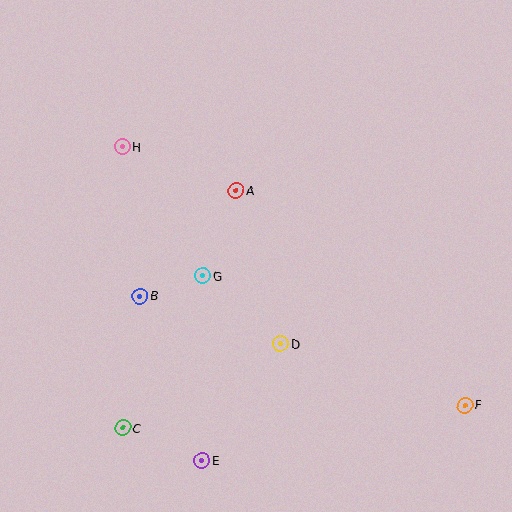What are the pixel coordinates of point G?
Point G is at (203, 276).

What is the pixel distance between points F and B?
The distance between F and B is 342 pixels.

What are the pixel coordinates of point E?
Point E is at (202, 460).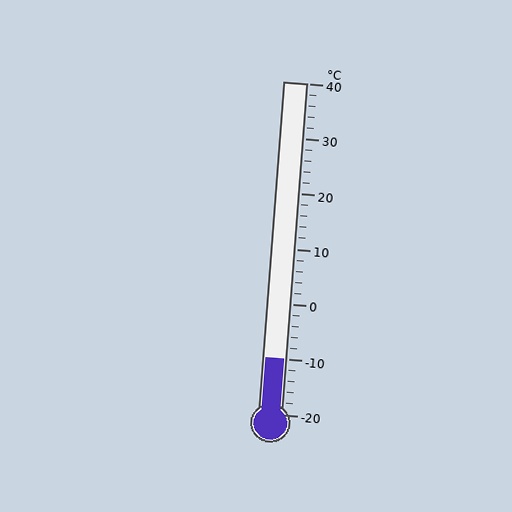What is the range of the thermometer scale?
The thermometer scale ranges from -20°C to 40°C.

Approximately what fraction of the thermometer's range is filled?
The thermometer is filled to approximately 15% of its range.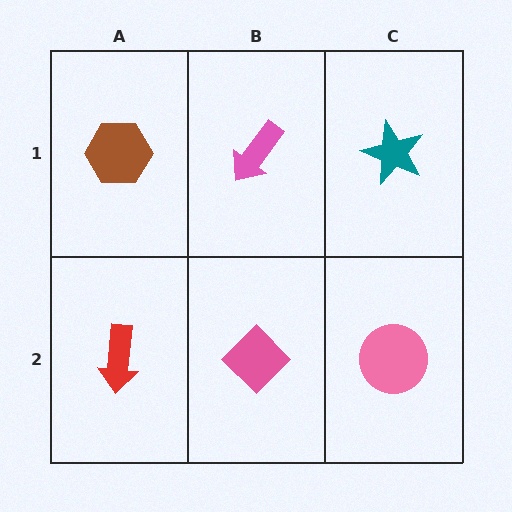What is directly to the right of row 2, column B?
A pink circle.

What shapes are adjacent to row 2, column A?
A brown hexagon (row 1, column A), a pink diamond (row 2, column B).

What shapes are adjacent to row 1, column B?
A pink diamond (row 2, column B), a brown hexagon (row 1, column A), a teal star (row 1, column C).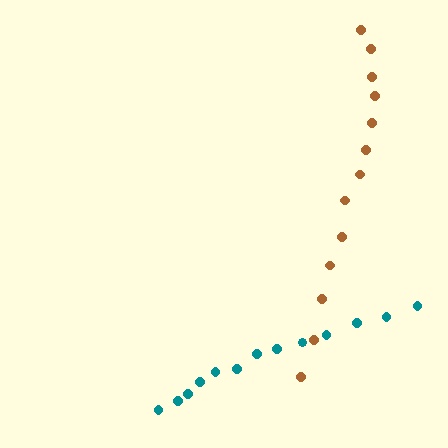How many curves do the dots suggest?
There are 2 distinct paths.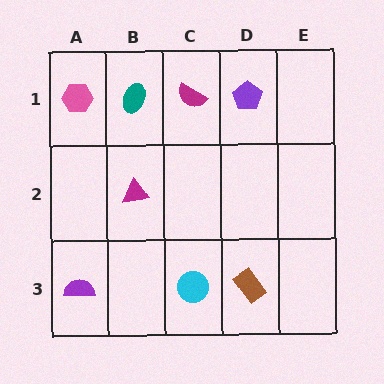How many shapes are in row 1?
4 shapes.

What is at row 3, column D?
A brown rectangle.